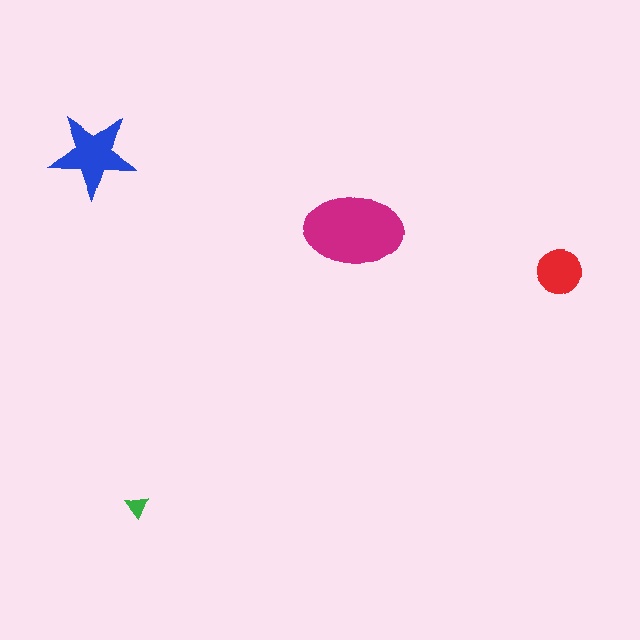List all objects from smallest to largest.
The green triangle, the red circle, the blue star, the magenta ellipse.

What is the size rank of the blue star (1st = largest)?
2nd.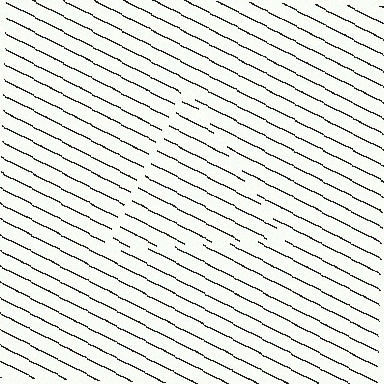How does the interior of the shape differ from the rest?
The interior of the shape contains the same grating, shifted by half a period — the contour is defined by the phase discontinuity where line-ends from the inner and outer gratings abut.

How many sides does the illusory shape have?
3 sides — the line-ends trace a triangle.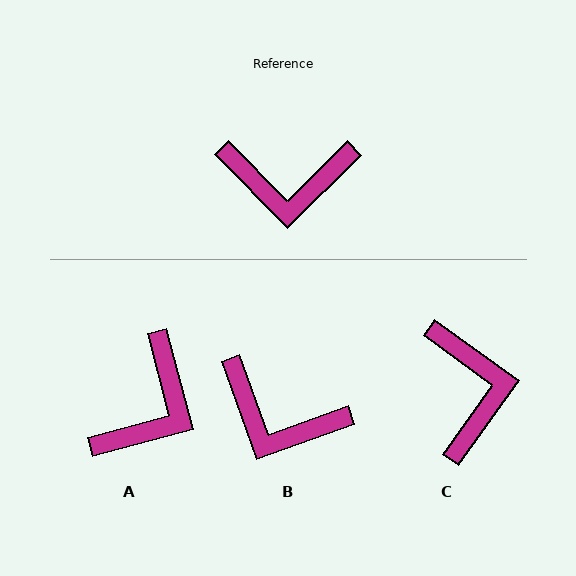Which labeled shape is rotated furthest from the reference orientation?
C, about 100 degrees away.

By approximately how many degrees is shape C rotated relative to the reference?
Approximately 100 degrees counter-clockwise.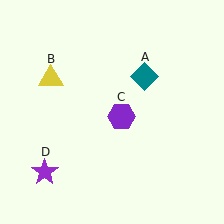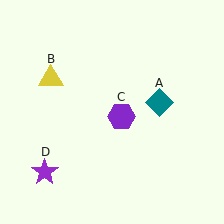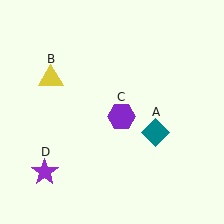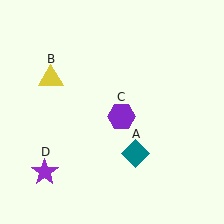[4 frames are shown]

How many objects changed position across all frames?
1 object changed position: teal diamond (object A).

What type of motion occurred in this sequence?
The teal diamond (object A) rotated clockwise around the center of the scene.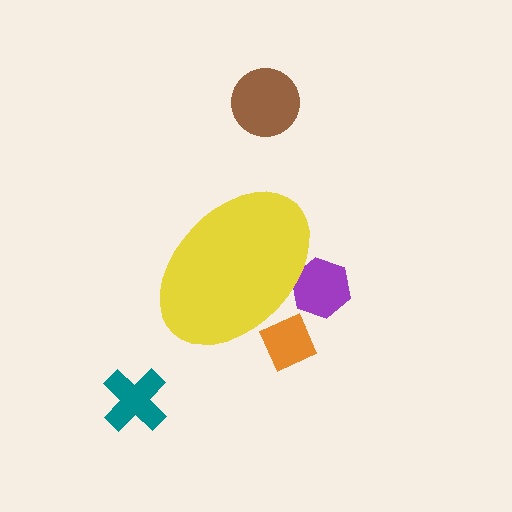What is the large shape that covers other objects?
A yellow ellipse.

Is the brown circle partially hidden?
No, the brown circle is fully visible.